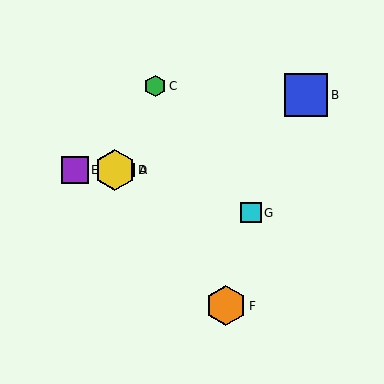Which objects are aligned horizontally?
Objects A, D, E are aligned horizontally.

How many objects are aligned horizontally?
3 objects (A, D, E) are aligned horizontally.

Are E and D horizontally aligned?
Yes, both are at y≈170.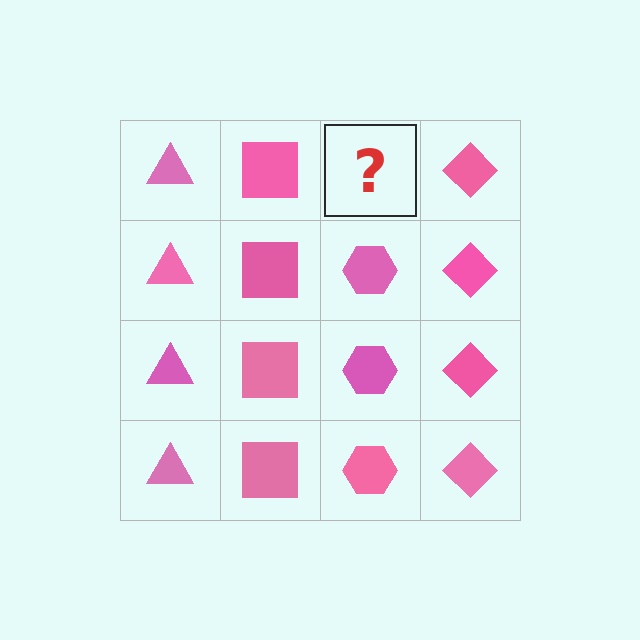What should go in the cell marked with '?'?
The missing cell should contain a pink hexagon.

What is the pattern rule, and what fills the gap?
The rule is that each column has a consistent shape. The gap should be filled with a pink hexagon.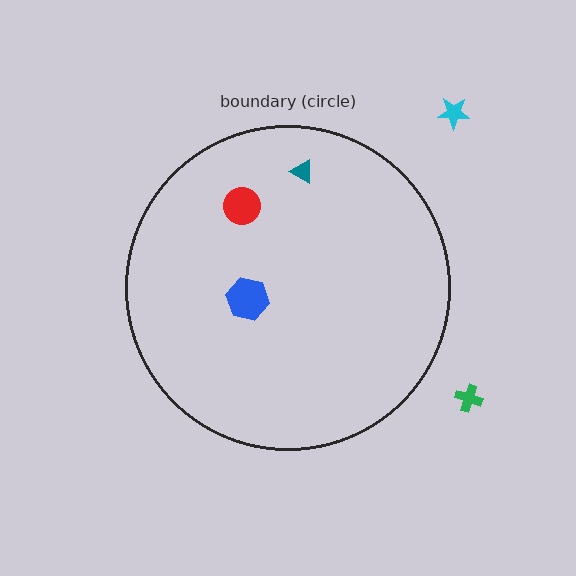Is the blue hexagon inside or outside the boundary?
Inside.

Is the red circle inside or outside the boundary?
Inside.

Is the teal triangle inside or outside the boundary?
Inside.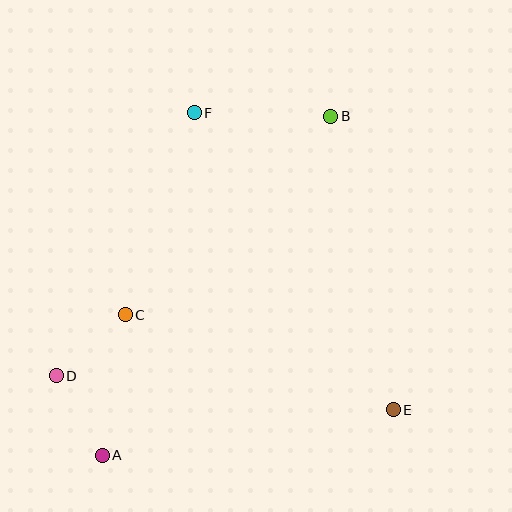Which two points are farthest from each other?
Points A and B are farthest from each other.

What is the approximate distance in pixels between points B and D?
The distance between B and D is approximately 378 pixels.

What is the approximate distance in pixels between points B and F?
The distance between B and F is approximately 137 pixels.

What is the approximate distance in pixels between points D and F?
The distance between D and F is approximately 297 pixels.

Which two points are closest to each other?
Points A and D are closest to each other.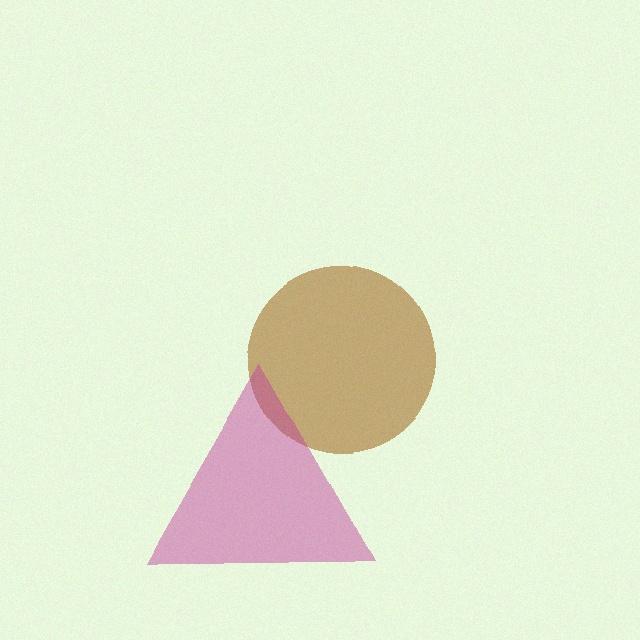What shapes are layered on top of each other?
The layered shapes are: a brown circle, a magenta triangle.